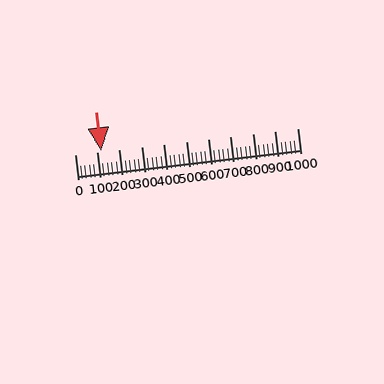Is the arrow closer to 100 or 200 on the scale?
The arrow is closer to 100.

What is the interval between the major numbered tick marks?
The major tick marks are spaced 100 units apart.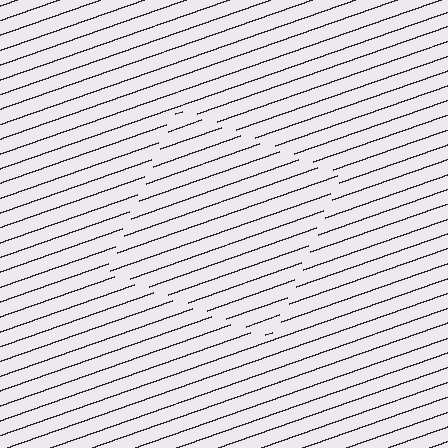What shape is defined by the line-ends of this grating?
An illusory square. The interior of the shape contains the same grating, shifted by half a period — the contour is defined by the phase discontinuity where line-ends from the inner and outer gratings abut.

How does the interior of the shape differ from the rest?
The interior of the shape contains the same grating, shifted by half a period — the contour is defined by the phase discontinuity where line-ends from the inner and outer gratings abut.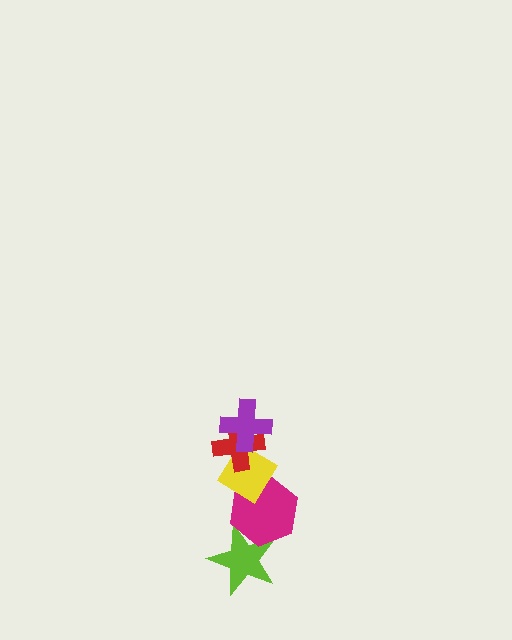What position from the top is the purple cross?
The purple cross is 1st from the top.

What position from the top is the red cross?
The red cross is 2nd from the top.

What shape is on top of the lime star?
The magenta hexagon is on top of the lime star.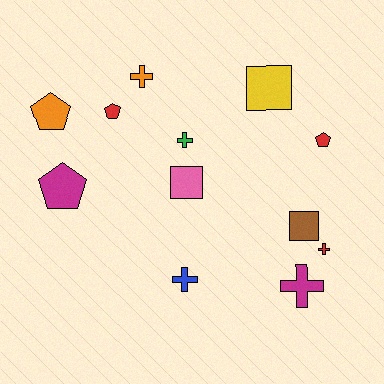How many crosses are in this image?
There are 5 crosses.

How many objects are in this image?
There are 12 objects.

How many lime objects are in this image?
There are no lime objects.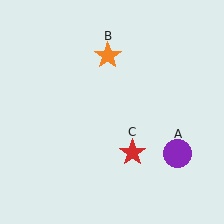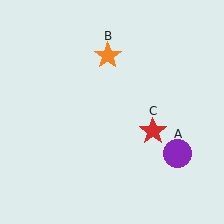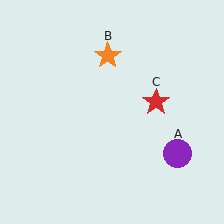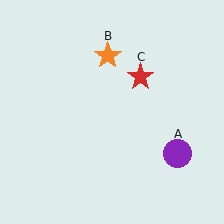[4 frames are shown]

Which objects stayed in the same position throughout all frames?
Purple circle (object A) and orange star (object B) remained stationary.